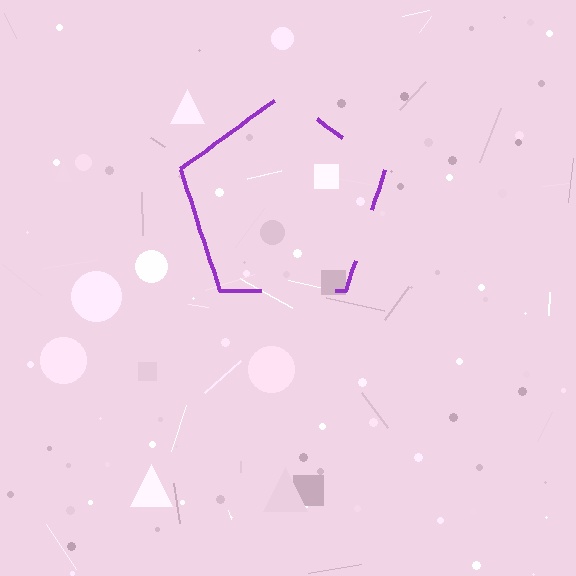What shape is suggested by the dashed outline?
The dashed outline suggests a pentagon.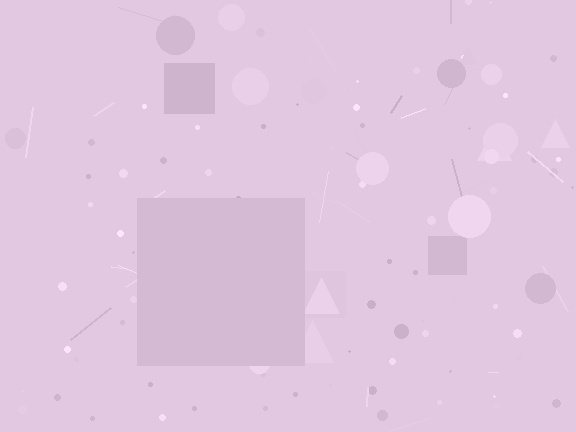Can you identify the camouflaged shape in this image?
The camouflaged shape is a square.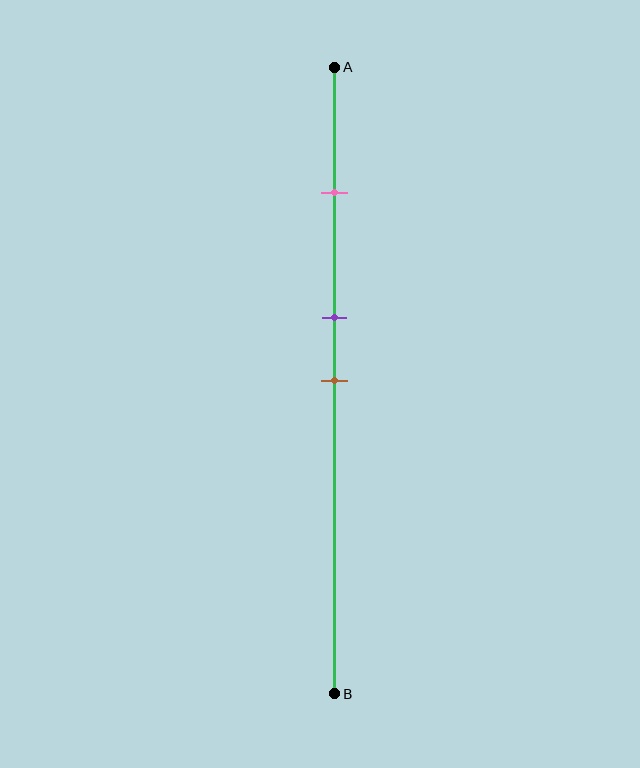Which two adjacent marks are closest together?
The purple and brown marks are the closest adjacent pair.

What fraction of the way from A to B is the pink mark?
The pink mark is approximately 20% (0.2) of the way from A to B.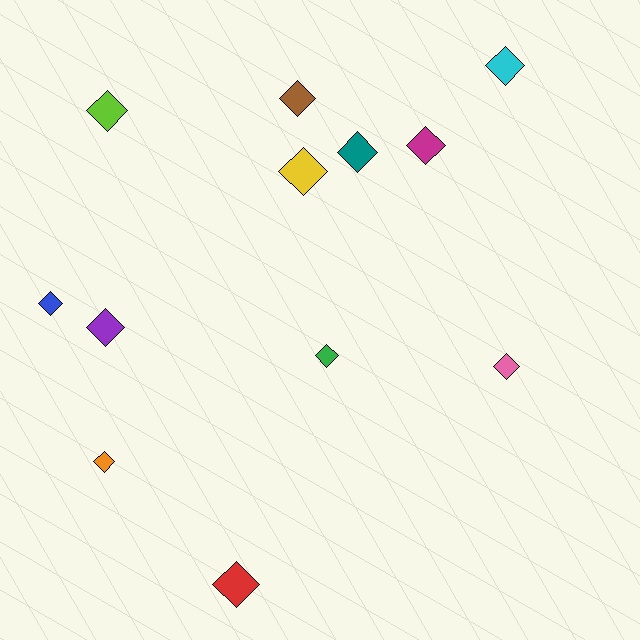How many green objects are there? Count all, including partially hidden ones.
There is 1 green object.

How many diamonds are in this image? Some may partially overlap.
There are 12 diamonds.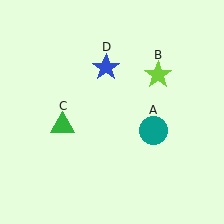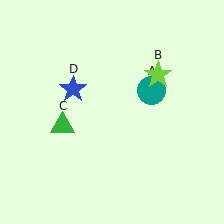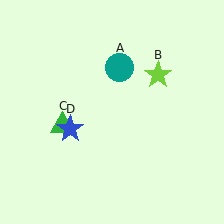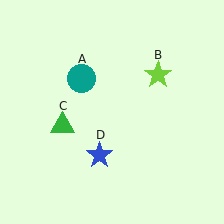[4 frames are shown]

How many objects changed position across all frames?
2 objects changed position: teal circle (object A), blue star (object D).